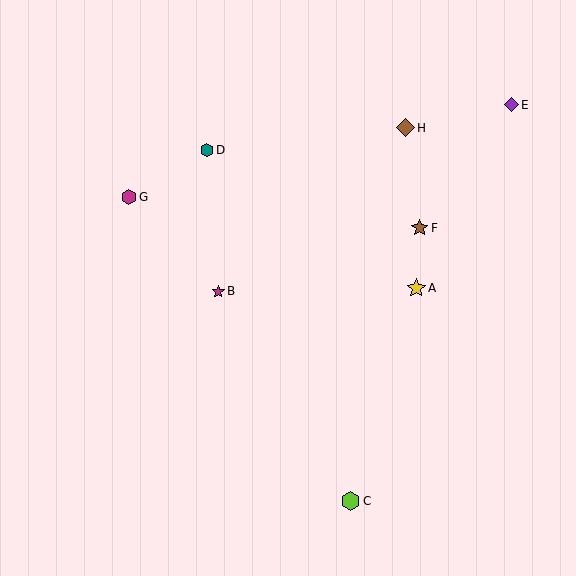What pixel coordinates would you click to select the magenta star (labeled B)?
Click at (218, 291) to select the magenta star B.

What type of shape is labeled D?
Shape D is a teal hexagon.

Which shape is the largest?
The lime hexagon (labeled C) is the largest.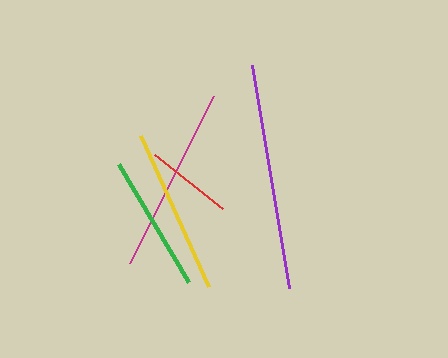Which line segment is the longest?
The purple line is the longest at approximately 227 pixels.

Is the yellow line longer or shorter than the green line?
The yellow line is longer than the green line.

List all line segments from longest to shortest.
From longest to shortest: purple, magenta, yellow, green, red.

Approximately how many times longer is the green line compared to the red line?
The green line is approximately 1.6 times the length of the red line.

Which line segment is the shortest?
The red line is the shortest at approximately 87 pixels.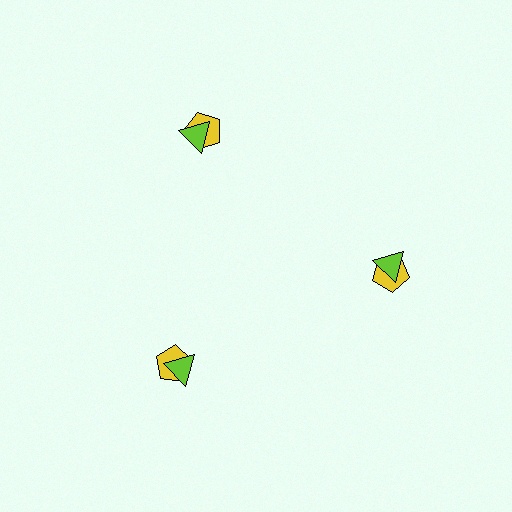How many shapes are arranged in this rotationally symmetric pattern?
There are 6 shapes, arranged in 3 groups of 2.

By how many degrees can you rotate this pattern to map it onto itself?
The pattern maps onto itself every 120 degrees of rotation.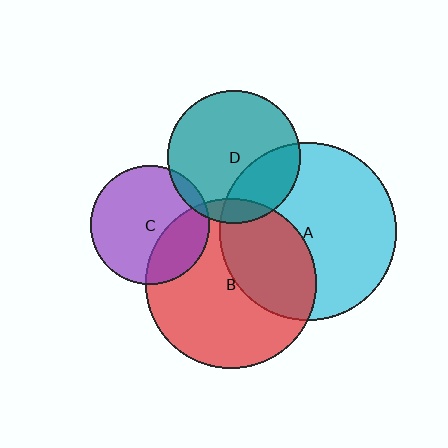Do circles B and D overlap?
Yes.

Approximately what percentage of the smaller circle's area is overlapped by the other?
Approximately 10%.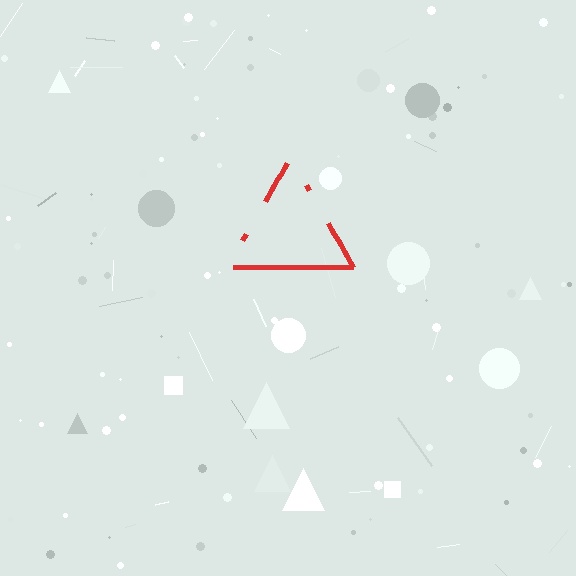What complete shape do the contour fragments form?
The contour fragments form a triangle.